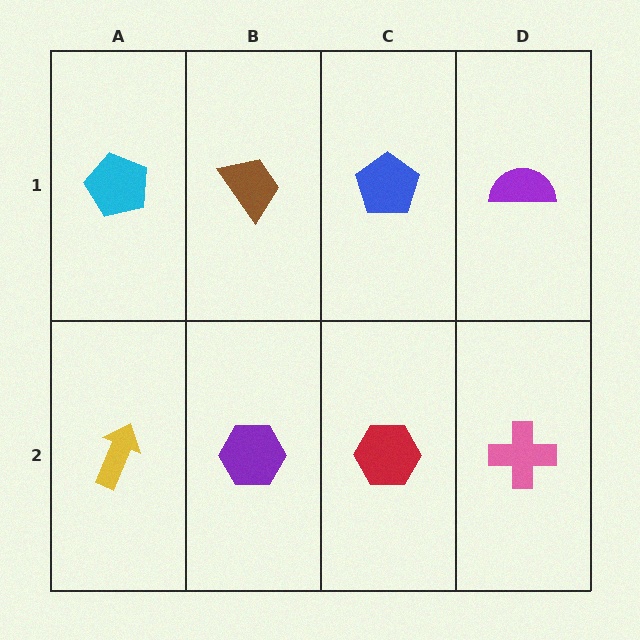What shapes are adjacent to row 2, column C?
A blue pentagon (row 1, column C), a purple hexagon (row 2, column B), a pink cross (row 2, column D).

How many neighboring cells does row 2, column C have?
3.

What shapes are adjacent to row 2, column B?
A brown trapezoid (row 1, column B), a yellow arrow (row 2, column A), a red hexagon (row 2, column C).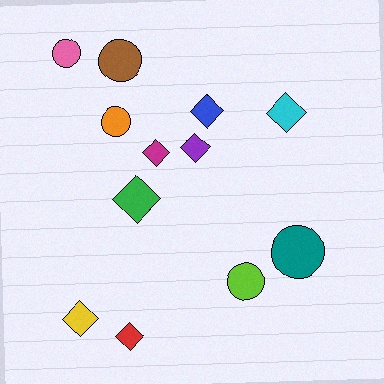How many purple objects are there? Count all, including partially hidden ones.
There is 1 purple object.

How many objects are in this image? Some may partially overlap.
There are 12 objects.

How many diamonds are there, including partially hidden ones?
There are 7 diamonds.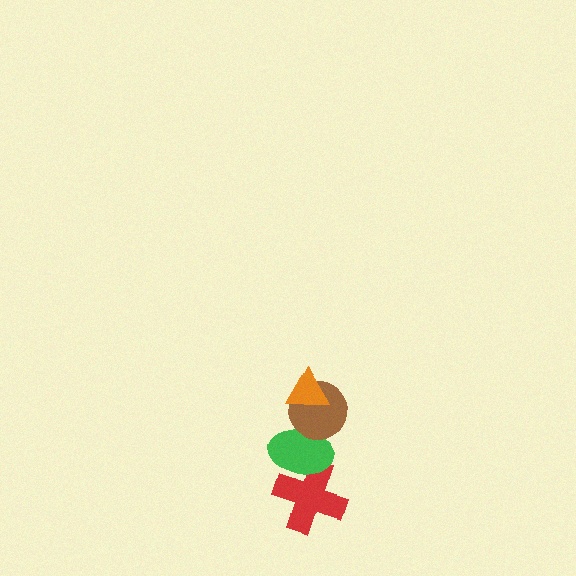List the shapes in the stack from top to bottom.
From top to bottom: the orange triangle, the brown circle, the green ellipse, the red cross.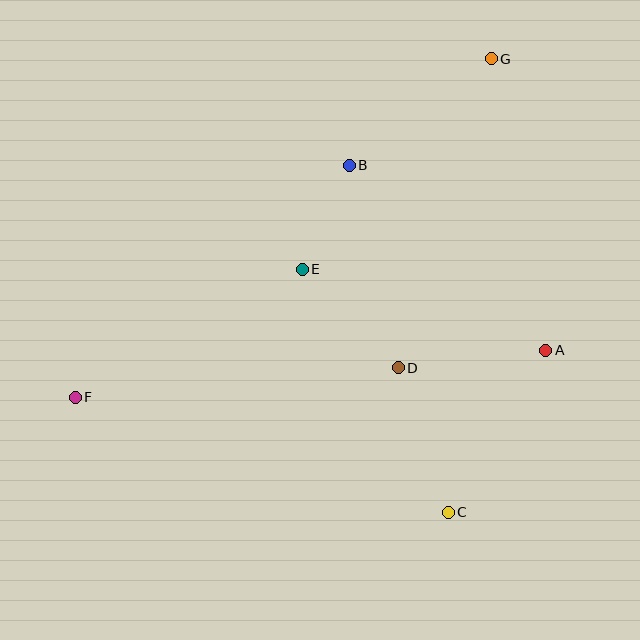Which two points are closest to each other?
Points B and E are closest to each other.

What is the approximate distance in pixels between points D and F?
The distance between D and F is approximately 324 pixels.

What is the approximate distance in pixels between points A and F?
The distance between A and F is approximately 473 pixels.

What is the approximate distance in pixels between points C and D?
The distance between C and D is approximately 153 pixels.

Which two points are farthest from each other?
Points F and G are farthest from each other.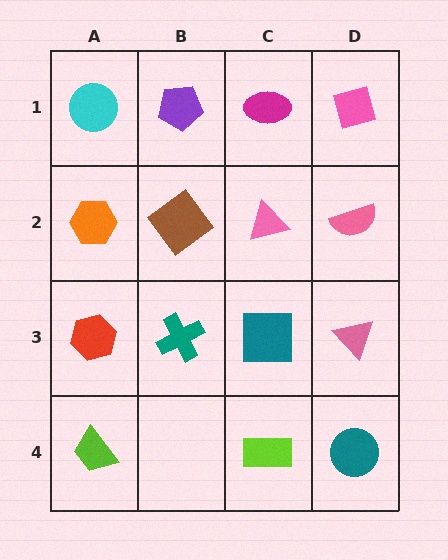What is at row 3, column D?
A pink triangle.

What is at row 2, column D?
A pink semicircle.